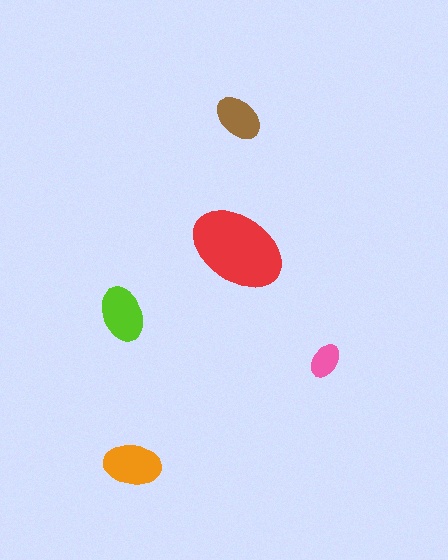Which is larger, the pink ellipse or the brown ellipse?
The brown one.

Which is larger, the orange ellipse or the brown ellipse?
The orange one.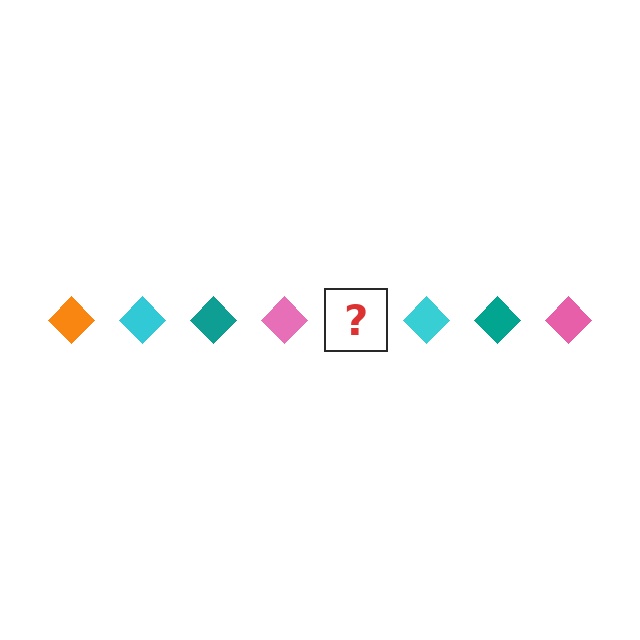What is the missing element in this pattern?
The missing element is an orange diamond.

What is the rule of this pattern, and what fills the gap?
The rule is that the pattern cycles through orange, cyan, teal, pink diamonds. The gap should be filled with an orange diamond.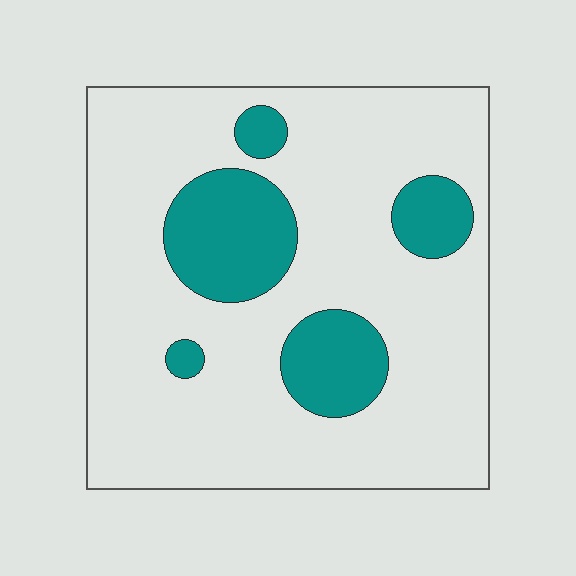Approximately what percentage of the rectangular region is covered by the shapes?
Approximately 20%.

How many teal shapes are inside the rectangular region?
5.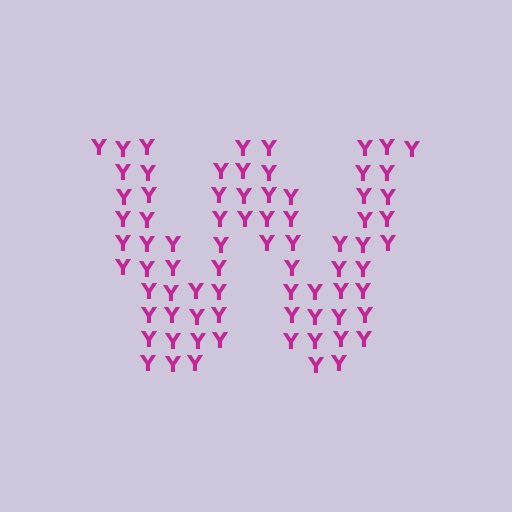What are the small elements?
The small elements are letter Y's.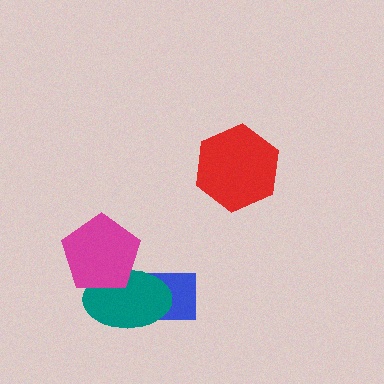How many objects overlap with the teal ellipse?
2 objects overlap with the teal ellipse.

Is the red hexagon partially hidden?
No, no other shape covers it.